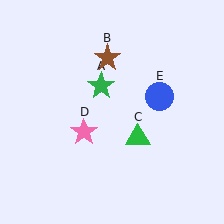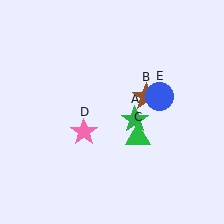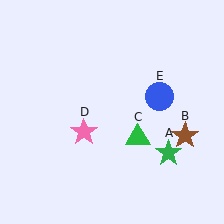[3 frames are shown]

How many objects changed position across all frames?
2 objects changed position: green star (object A), brown star (object B).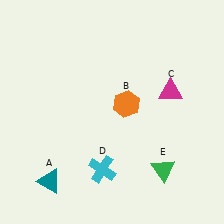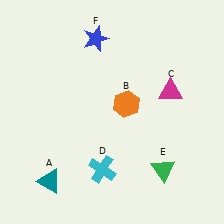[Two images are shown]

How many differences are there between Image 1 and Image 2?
There is 1 difference between the two images.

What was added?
A blue star (F) was added in Image 2.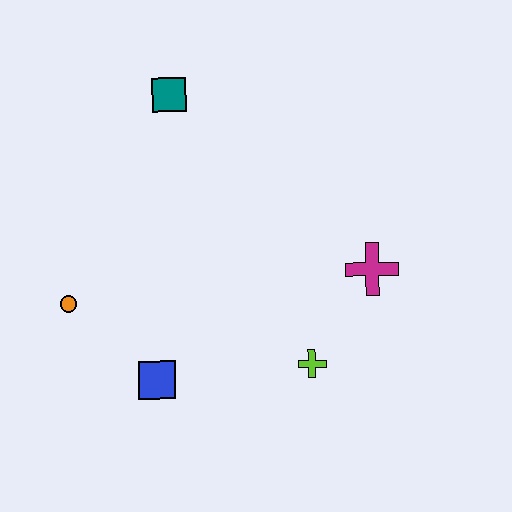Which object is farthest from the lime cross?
The teal square is farthest from the lime cross.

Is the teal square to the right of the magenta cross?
No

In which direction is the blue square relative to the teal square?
The blue square is below the teal square.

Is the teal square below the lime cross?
No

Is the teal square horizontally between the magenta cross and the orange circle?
Yes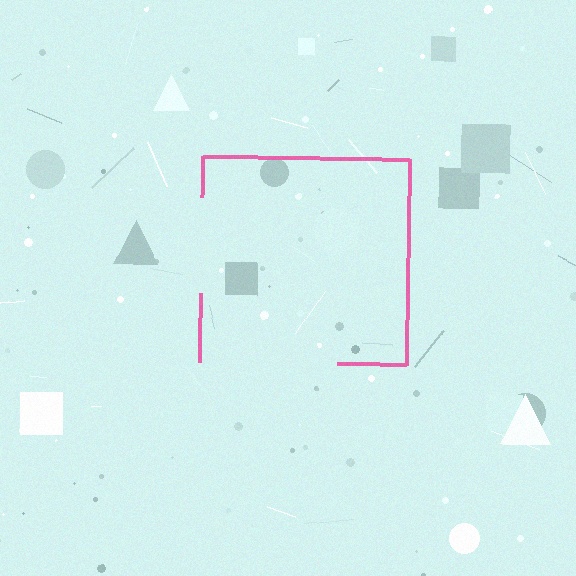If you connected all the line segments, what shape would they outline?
They would outline a square.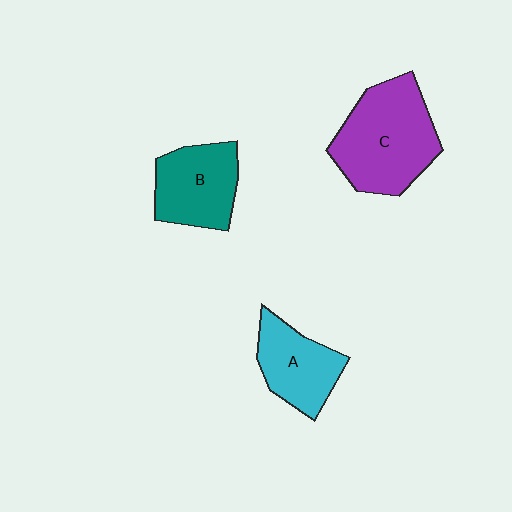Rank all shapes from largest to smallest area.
From largest to smallest: C (purple), B (teal), A (cyan).